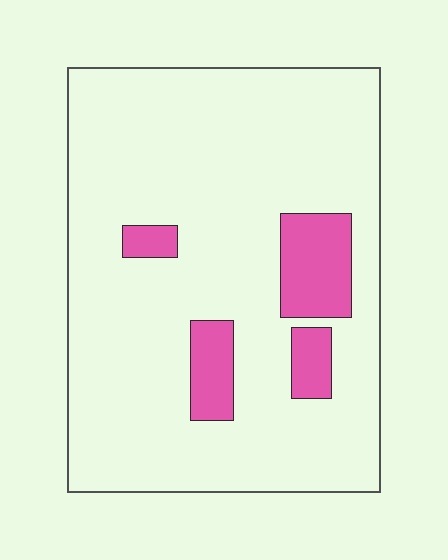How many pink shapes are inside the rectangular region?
4.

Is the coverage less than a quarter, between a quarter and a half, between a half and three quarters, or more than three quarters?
Less than a quarter.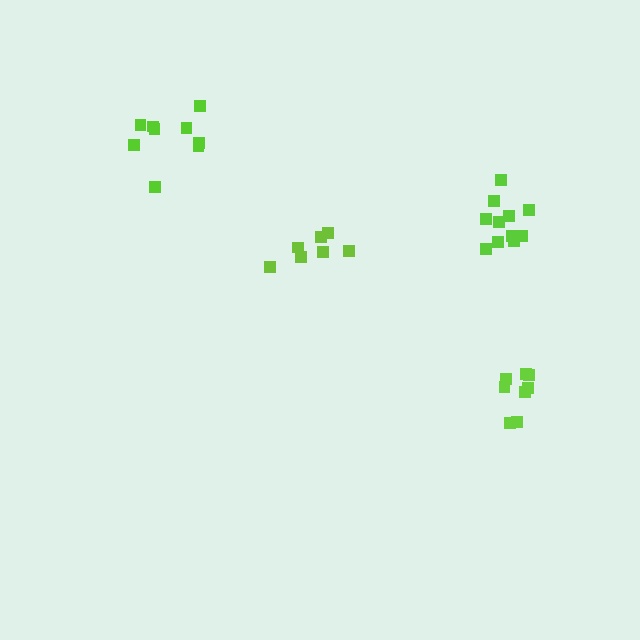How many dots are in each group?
Group 1: 9 dots, Group 2: 12 dots, Group 3: 8 dots, Group 4: 7 dots (36 total).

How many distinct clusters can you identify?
There are 4 distinct clusters.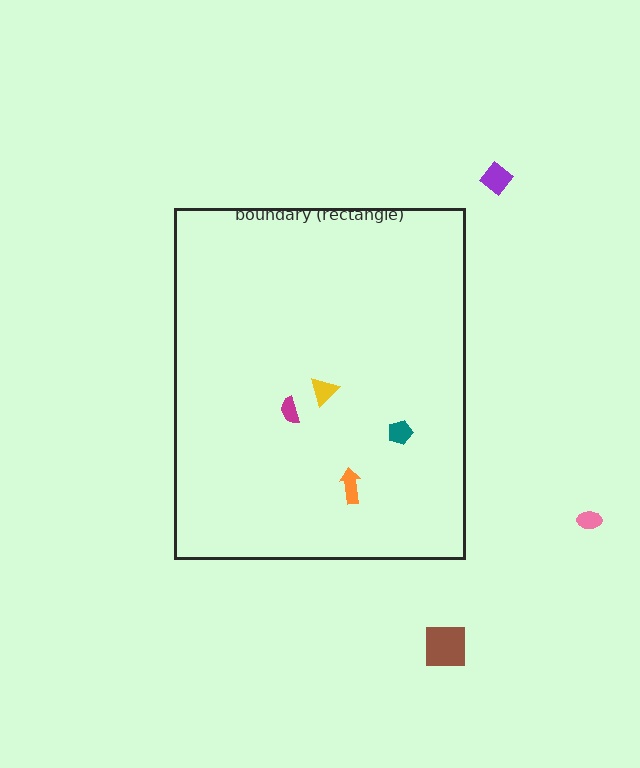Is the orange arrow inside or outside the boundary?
Inside.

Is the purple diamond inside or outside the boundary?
Outside.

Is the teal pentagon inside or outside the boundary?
Inside.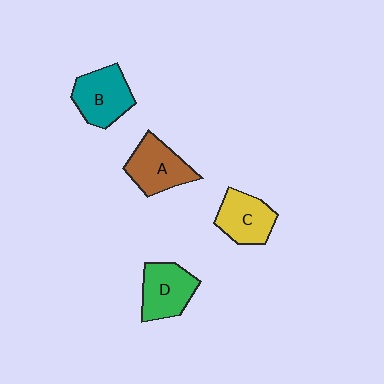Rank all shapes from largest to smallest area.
From largest to smallest: B (teal), A (brown), D (green), C (yellow).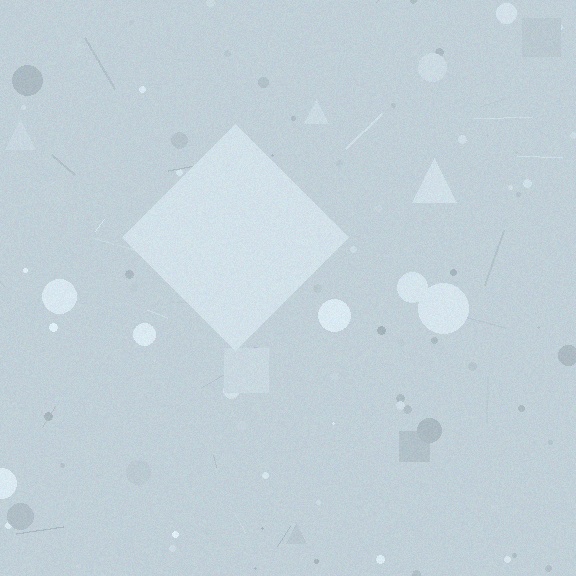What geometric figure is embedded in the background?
A diamond is embedded in the background.